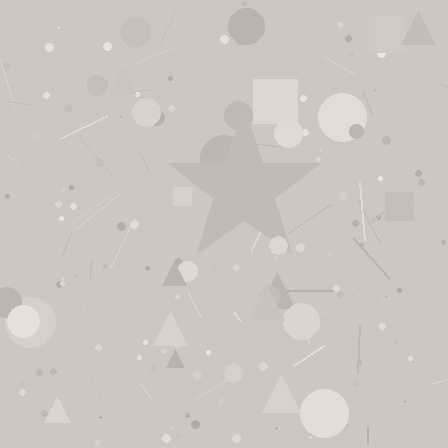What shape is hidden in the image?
A star is hidden in the image.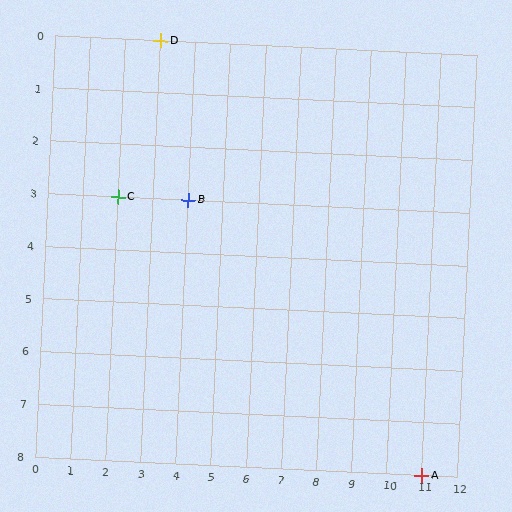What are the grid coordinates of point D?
Point D is at grid coordinates (3, 0).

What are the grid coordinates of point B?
Point B is at grid coordinates (4, 3).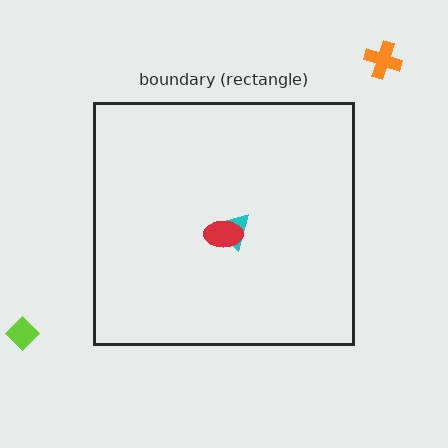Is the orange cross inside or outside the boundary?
Outside.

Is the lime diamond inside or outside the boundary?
Outside.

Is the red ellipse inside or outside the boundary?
Inside.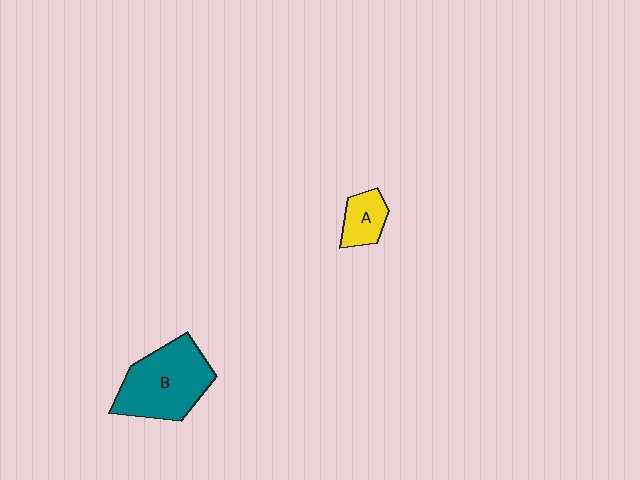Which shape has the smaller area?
Shape A (yellow).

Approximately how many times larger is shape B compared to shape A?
Approximately 2.8 times.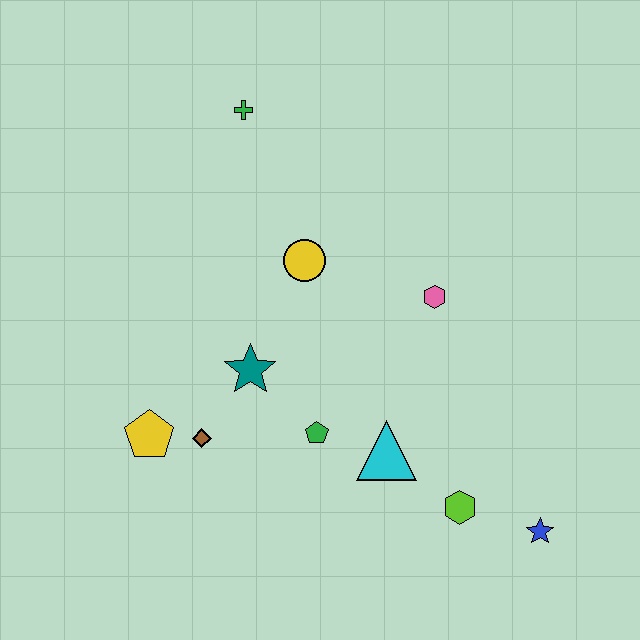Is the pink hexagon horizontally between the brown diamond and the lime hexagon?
Yes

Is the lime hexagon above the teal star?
No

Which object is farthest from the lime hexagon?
The green cross is farthest from the lime hexagon.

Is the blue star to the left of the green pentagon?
No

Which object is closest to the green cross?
The yellow circle is closest to the green cross.